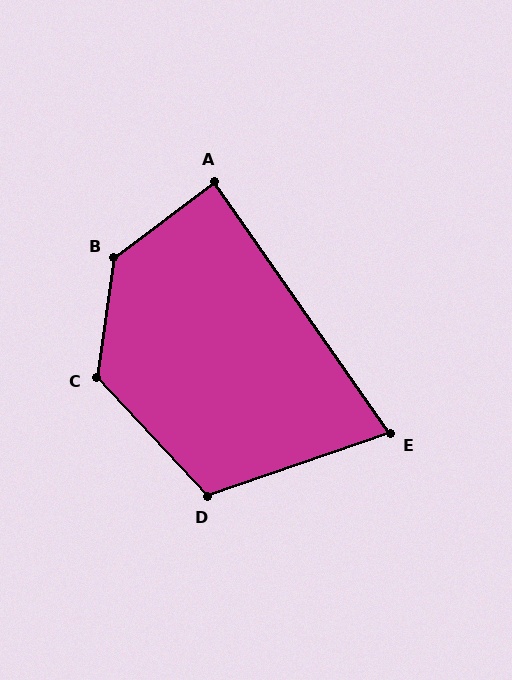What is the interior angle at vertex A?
Approximately 88 degrees (approximately right).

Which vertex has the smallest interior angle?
E, at approximately 74 degrees.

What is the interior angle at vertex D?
Approximately 114 degrees (obtuse).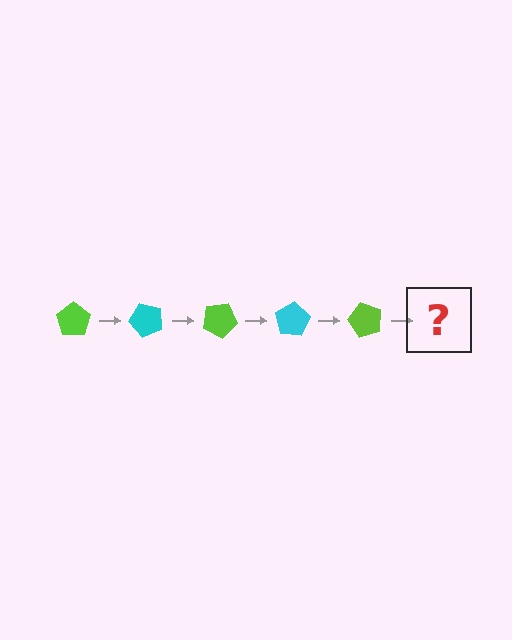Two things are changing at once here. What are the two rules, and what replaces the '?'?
The two rules are that it rotates 50 degrees each step and the color cycles through lime and cyan. The '?' should be a cyan pentagon, rotated 250 degrees from the start.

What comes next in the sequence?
The next element should be a cyan pentagon, rotated 250 degrees from the start.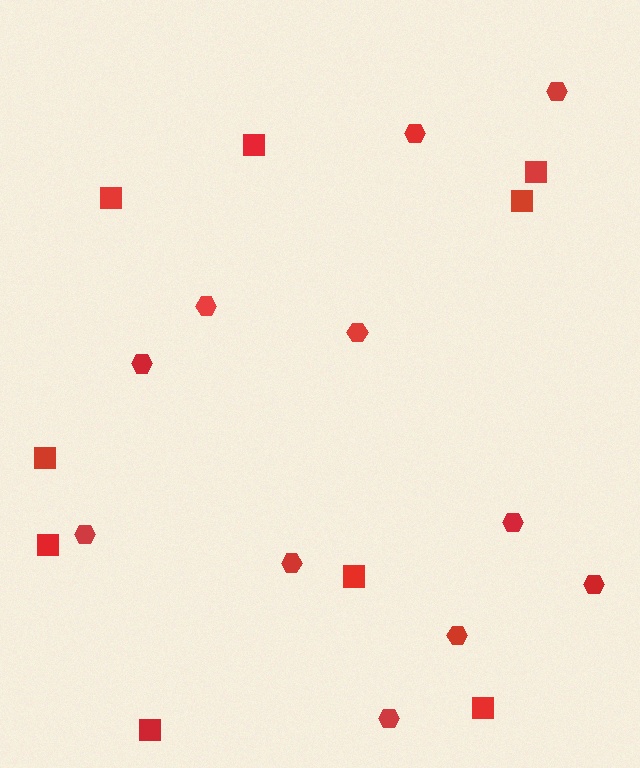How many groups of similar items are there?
There are 2 groups: one group of squares (9) and one group of hexagons (11).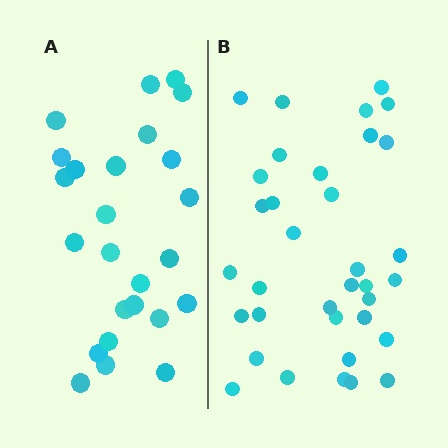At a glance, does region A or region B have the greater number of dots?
Region B (the right region) has more dots.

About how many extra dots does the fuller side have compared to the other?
Region B has roughly 10 or so more dots than region A.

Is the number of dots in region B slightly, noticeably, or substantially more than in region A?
Region B has noticeably more, but not dramatically so. The ratio is roughly 1.4 to 1.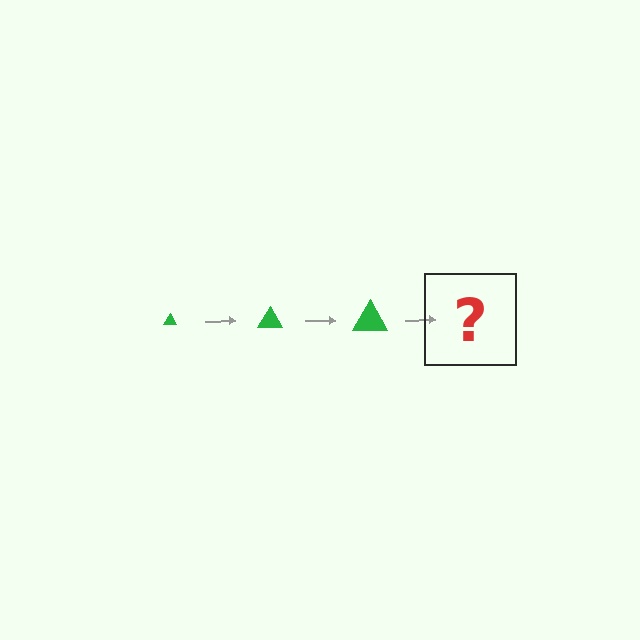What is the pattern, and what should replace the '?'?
The pattern is that the triangle gets progressively larger each step. The '?' should be a green triangle, larger than the previous one.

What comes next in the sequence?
The next element should be a green triangle, larger than the previous one.